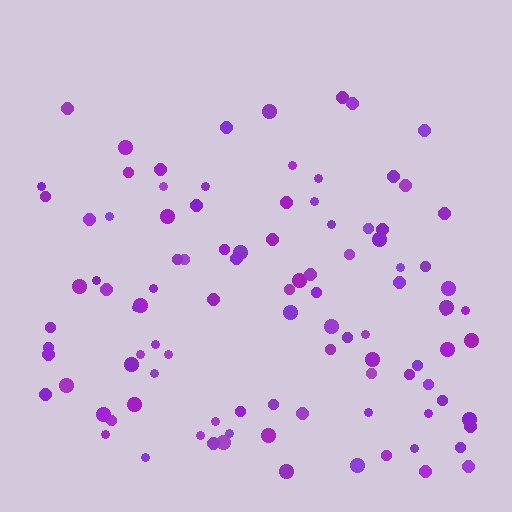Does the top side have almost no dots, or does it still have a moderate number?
Still a moderate number, just noticeably fewer than the bottom.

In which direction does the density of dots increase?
From top to bottom, with the bottom side densest.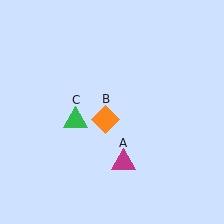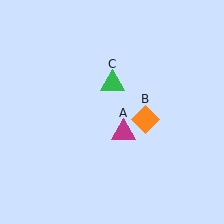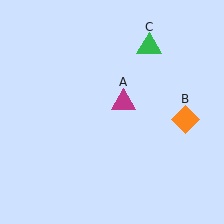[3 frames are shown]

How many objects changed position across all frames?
3 objects changed position: magenta triangle (object A), orange diamond (object B), green triangle (object C).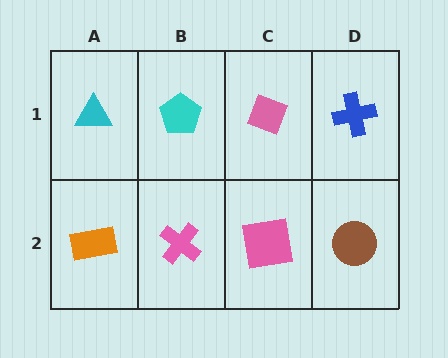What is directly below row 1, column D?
A brown circle.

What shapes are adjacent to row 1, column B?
A pink cross (row 2, column B), a cyan triangle (row 1, column A), a pink diamond (row 1, column C).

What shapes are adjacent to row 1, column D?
A brown circle (row 2, column D), a pink diamond (row 1, column C).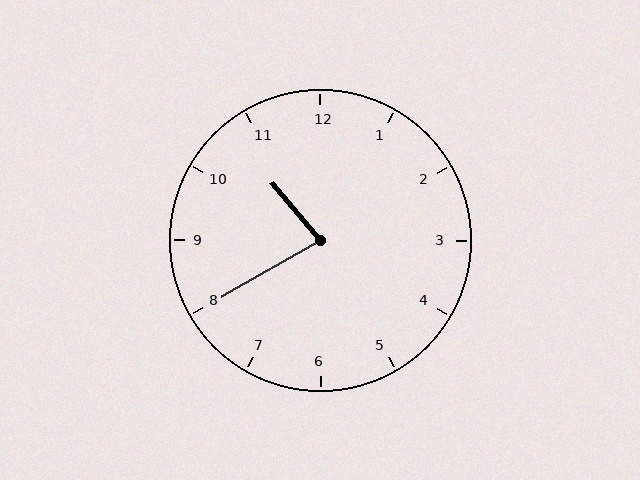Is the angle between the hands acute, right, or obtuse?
It is acute.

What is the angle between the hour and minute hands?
Approximately 80 degrees.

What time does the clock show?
10:40.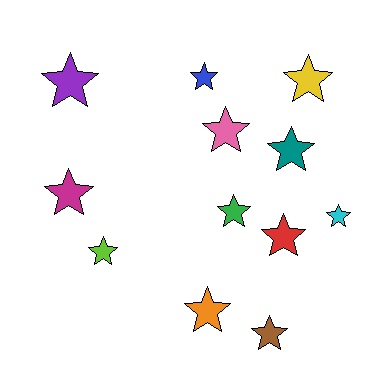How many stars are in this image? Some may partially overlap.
There are 12 stars.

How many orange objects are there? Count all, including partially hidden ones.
There is 1 orange object.